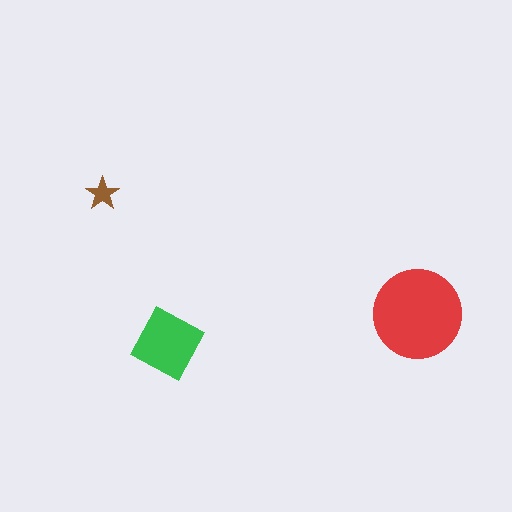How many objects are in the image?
There are 3 objects in the image.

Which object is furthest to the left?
The brown star is leftmost.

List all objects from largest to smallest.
The red circle, the green square, the brown star.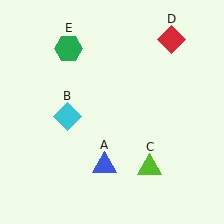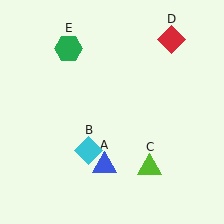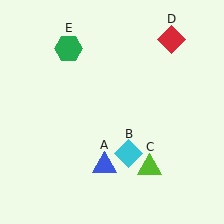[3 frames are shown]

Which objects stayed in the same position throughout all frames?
Blue triangle (object A) and lime triangle (object C) and red diamond (object D) and green hexagon (object E) remained stationary.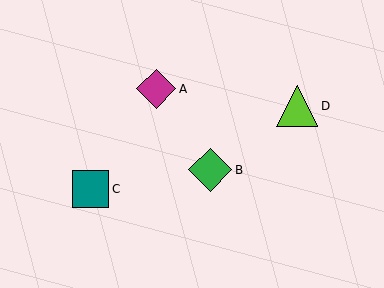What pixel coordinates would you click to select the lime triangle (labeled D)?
Click at (297, 106) to select the lime triangle D.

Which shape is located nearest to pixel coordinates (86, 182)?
The teal square (labeled C) at (91, 189) is nearest to that location.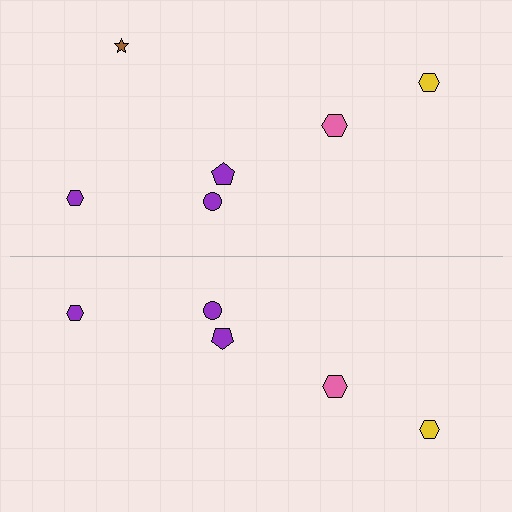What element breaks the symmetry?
A brown star is missing from the bottom side.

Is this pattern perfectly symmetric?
No, the pattern is not perfectly symmetric. A brown star is missing from the bottom side.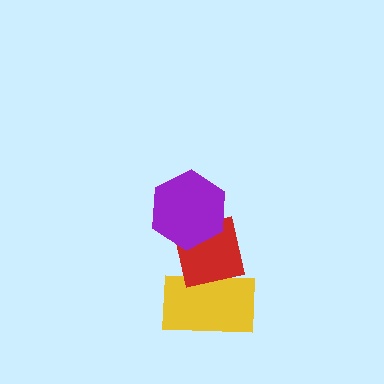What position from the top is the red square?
The red square is 2nd from the top.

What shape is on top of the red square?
The purple hexagon is on top of the red square.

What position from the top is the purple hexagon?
The purple hexagon is 1st from the top.